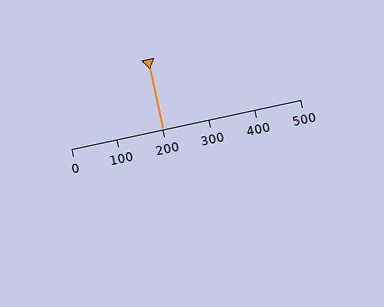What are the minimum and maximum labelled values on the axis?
The axis runs from 0 to 500.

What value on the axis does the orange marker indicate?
The marker indicates approximately 200.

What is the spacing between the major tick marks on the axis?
The major ticks are spaced 100 apart.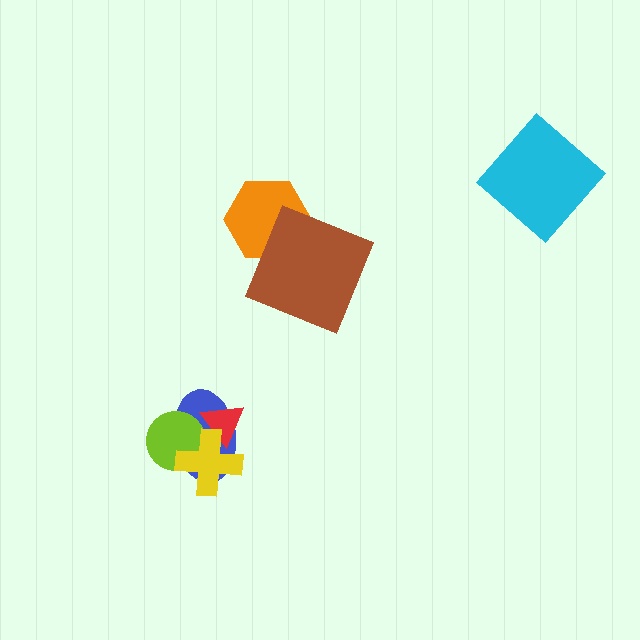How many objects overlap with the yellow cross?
3 objects overlap with the yellow cross.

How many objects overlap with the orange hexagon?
1 object overlaps with the orange hexagon.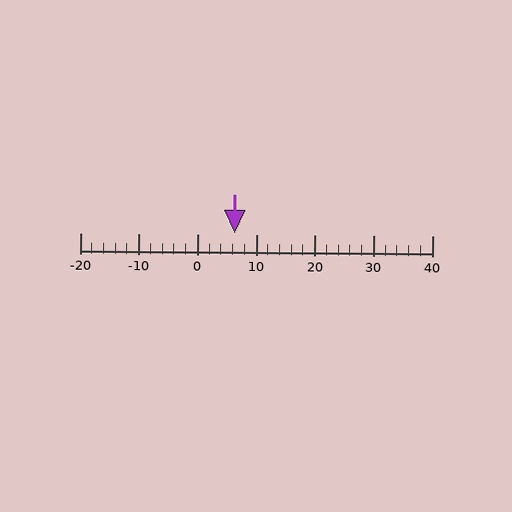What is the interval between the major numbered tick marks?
The major tick marks are spaced 10 units apart.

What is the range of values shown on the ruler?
The ruler shows values from -20 to 40.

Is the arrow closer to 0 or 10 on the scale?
The arrow is closer to 10.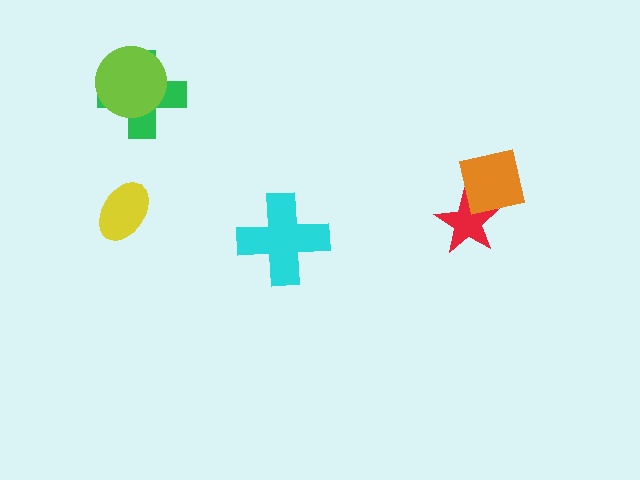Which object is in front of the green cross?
The lime circle is in front of the green cross.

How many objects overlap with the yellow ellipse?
0 objects overlap with the yellow ellipse.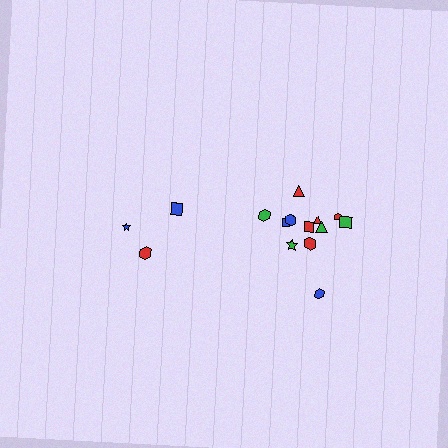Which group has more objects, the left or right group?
The right group.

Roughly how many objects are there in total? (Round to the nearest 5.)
Roughly 15 objects in total.